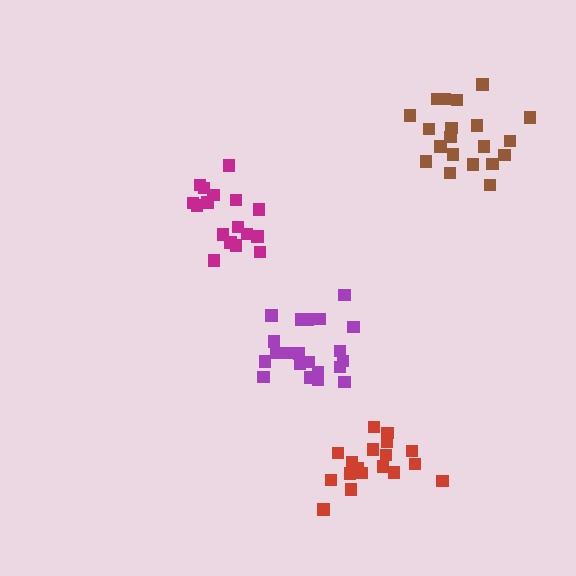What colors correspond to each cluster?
The clusters are colored: purple, magenta, brown, red.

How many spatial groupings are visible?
There are 4 spatial groupings.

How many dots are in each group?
Group 1: 21 dots, Group 2: 17 dots, Group 3: 20 dots, Group 4: 18 dots (76 total).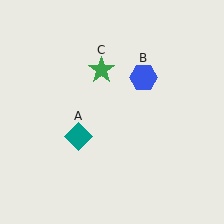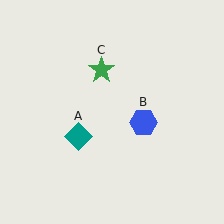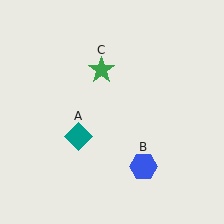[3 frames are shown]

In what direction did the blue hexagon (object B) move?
The blue hexagon (object B) moved down.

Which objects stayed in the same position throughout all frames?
Teal diamond (object A) and green star (object C) remained stationary.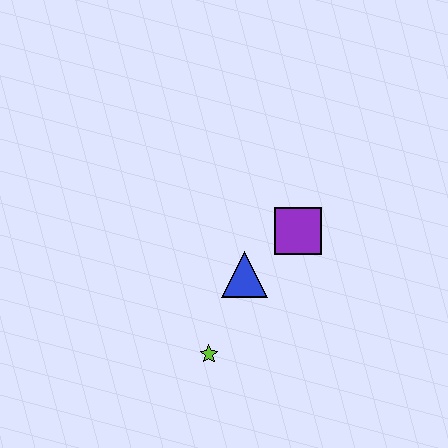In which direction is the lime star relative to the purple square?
The lime star is below the purple square.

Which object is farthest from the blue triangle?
The lime star is farthest from the blue triangle.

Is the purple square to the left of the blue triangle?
No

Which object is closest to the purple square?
The blue triangle is closest to the purple square.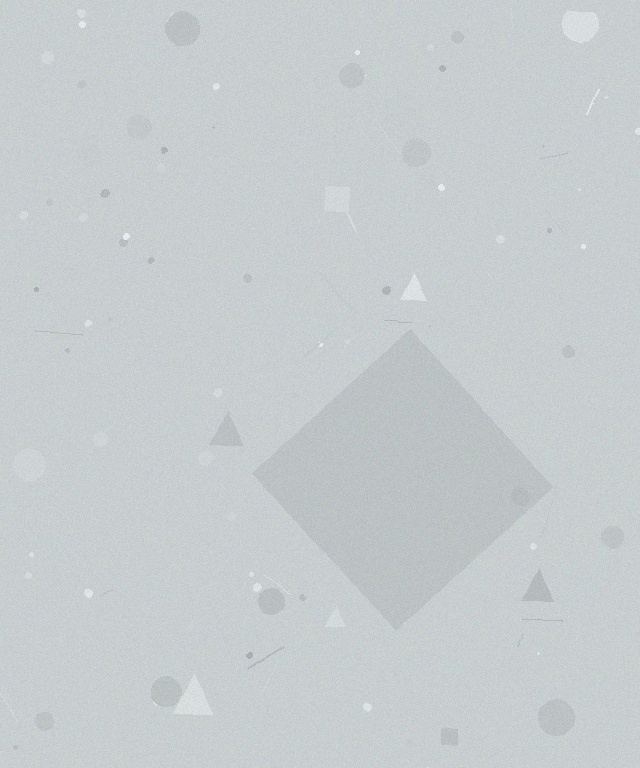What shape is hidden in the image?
A diamond is hidden in the image.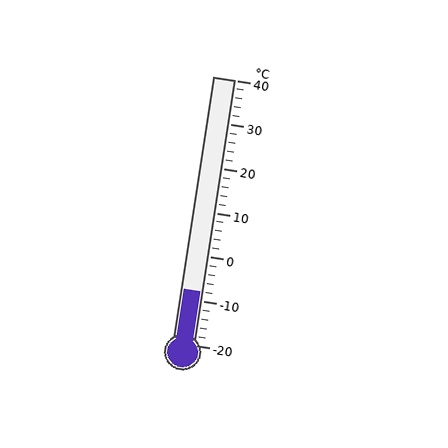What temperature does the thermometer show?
The thermometer shows approximately -8°C.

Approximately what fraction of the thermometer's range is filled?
The thermometer is filled to approximately 20% of its range.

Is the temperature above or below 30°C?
The temperature is below 30°C.